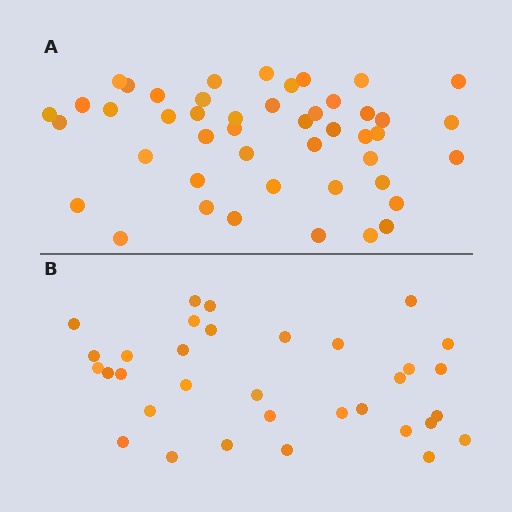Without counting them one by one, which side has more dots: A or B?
Region A (the top region) has more dots.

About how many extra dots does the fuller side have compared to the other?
Region A has approximately 15 more dots than region B.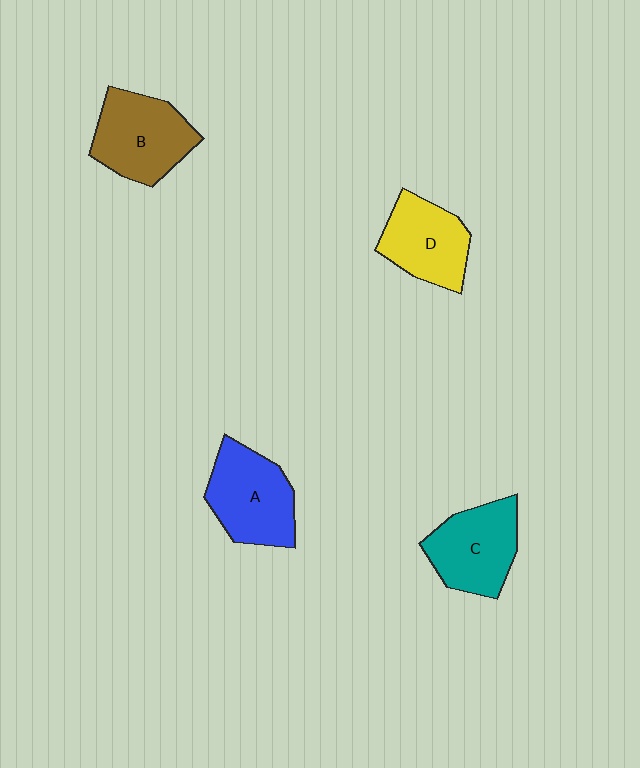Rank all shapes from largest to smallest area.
From largest to smallest: B (brown), A (blue), C (teal), D (yellow).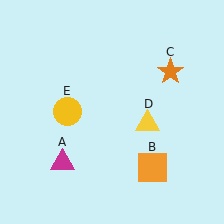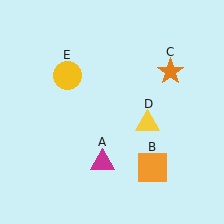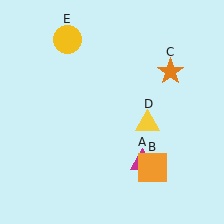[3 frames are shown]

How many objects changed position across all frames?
2 objects changed position: magenta triangle (object A), yellow circle (object E).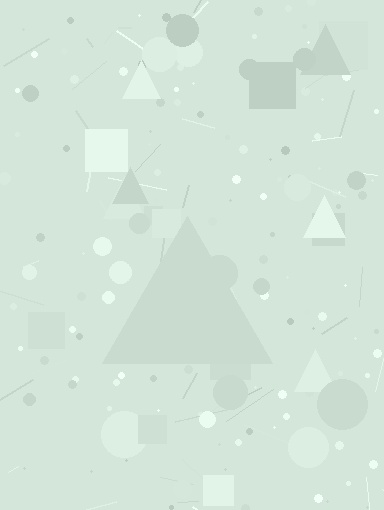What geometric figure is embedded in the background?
A triangle is embedded in the background.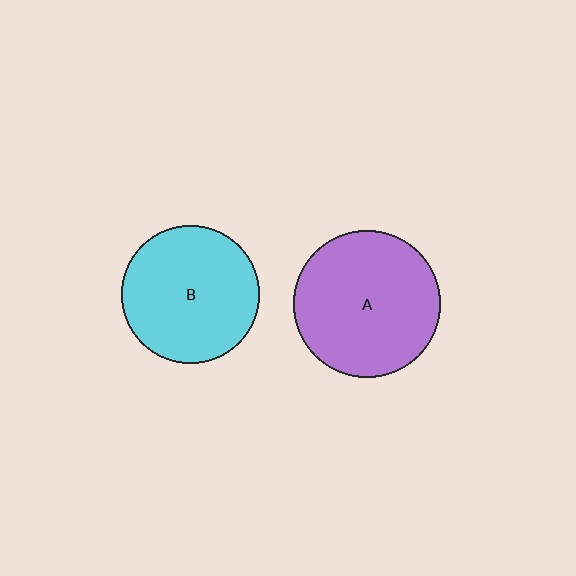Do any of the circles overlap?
No, none of the circles overlap.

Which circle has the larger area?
Circle A (purple).